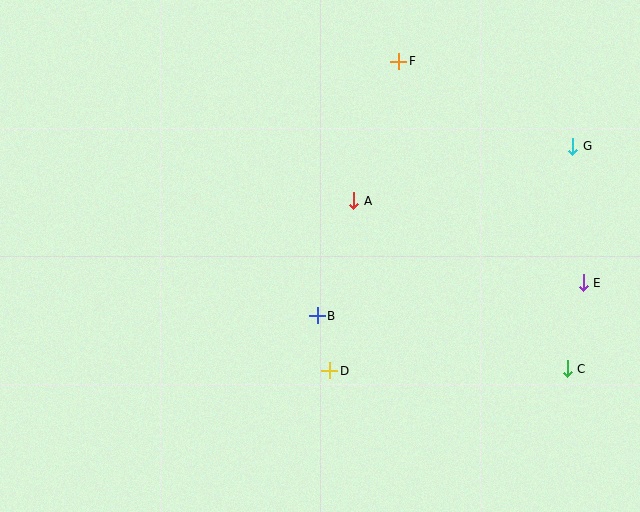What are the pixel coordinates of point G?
Point G is at (573, 146).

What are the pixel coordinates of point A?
Point A is at (354, 201).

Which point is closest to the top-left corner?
Point F is closest to the top-left corner.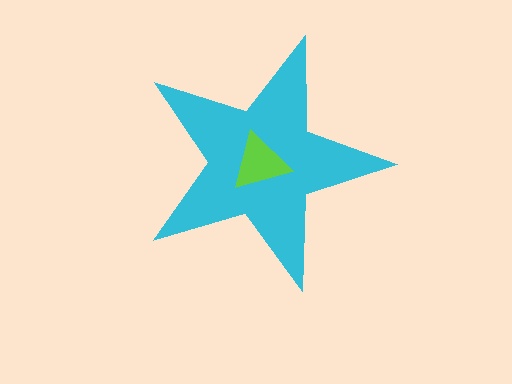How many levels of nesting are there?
2.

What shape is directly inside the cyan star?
The lime triangle.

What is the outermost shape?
The cyan star.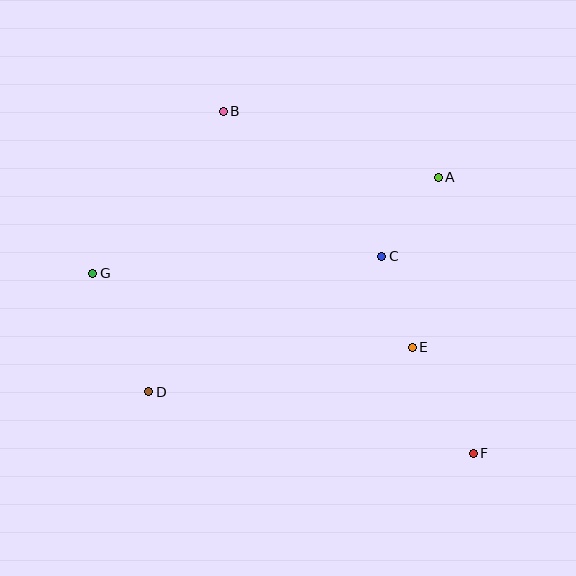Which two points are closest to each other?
Points C and E are closest to each other.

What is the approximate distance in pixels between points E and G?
The distance between E and G is approximately 328 pixels.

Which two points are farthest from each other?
Points B and F are farthest from each other.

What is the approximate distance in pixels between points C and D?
The distance between C and D is approximately 269 pixels.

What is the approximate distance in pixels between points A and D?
The distance between A and D is approximately 360 pixels.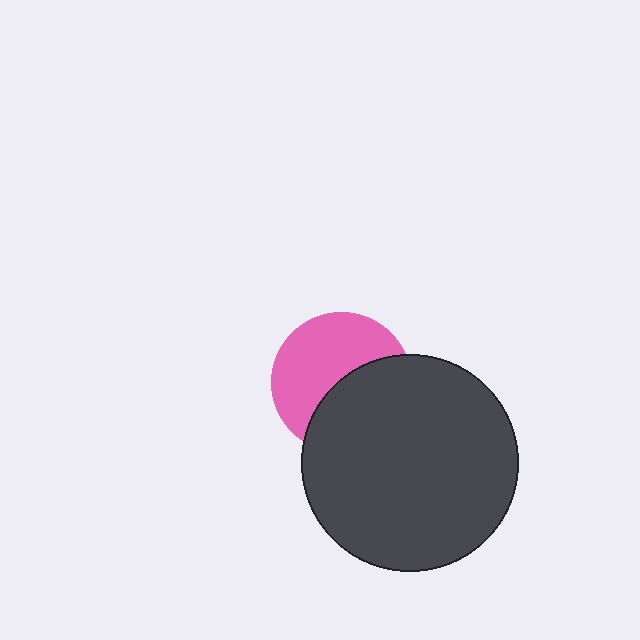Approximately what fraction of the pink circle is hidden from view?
Roughly 46% of the pink circle is hidden behind the dark gray circle.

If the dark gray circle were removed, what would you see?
You would see the complete pink circle.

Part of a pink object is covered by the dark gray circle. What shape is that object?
It is a circle.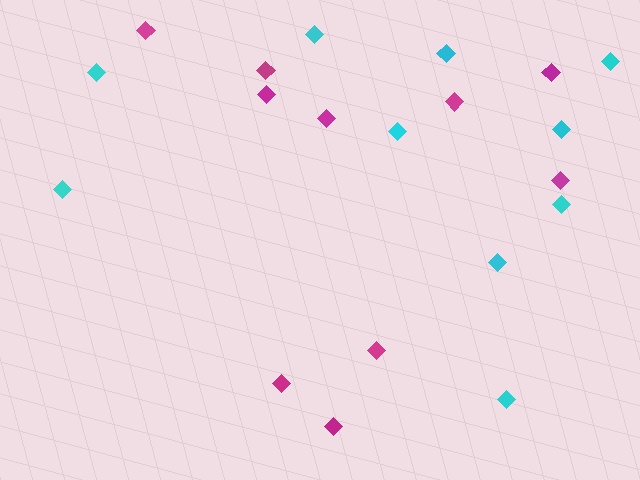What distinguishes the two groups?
There are 2 groups: one group of cyan diamonds (10) and one group of magenta diamonds (10).